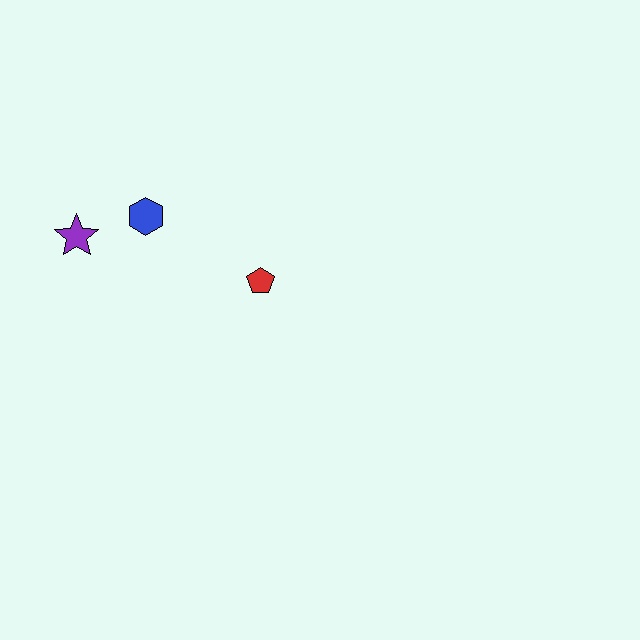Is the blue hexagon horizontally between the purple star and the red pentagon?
Yes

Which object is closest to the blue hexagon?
The purple star is closest to the blue hexagon.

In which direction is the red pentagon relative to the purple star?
The red pentagon is to the right of the purple star.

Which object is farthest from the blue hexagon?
The red pentagon is farthest from the blue hexagon.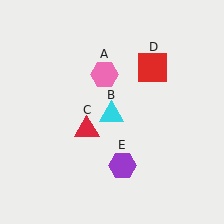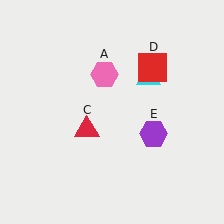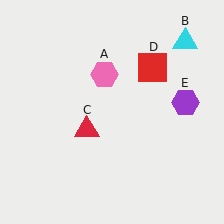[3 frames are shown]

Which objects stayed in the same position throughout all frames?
Pink hexagon (object A) and red triangle (object C) and red square (object D) remained stationary.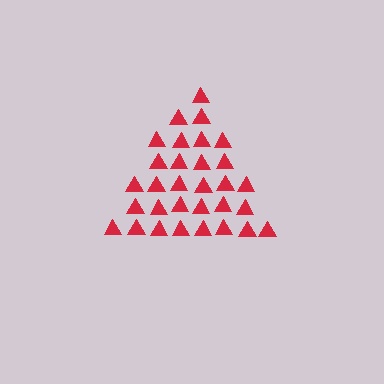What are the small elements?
The small elements are triangles.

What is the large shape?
The large shape is a triangle.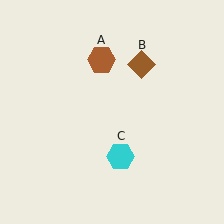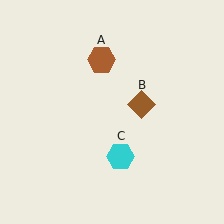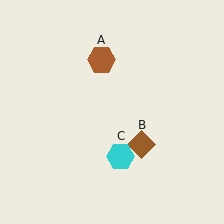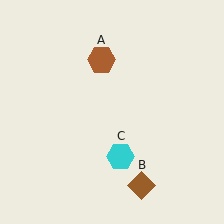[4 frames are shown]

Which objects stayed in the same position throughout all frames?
Brown hexagon (object A) and cyan hexagon (object C) remained stationary.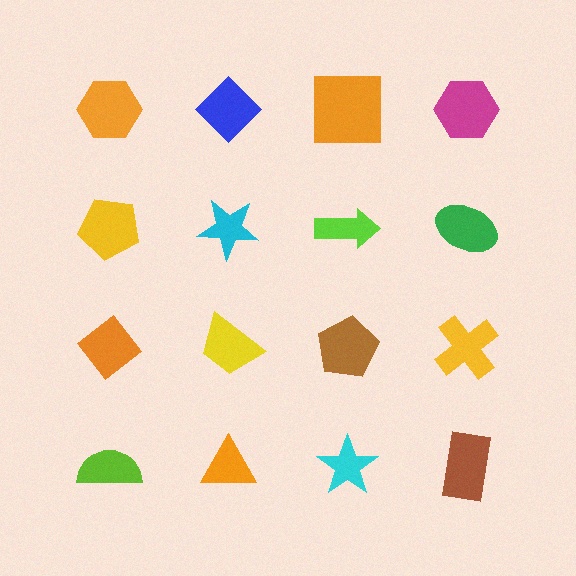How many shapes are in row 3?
4 shapes.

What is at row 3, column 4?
A yellow cross.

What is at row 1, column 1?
An orange hexagon.